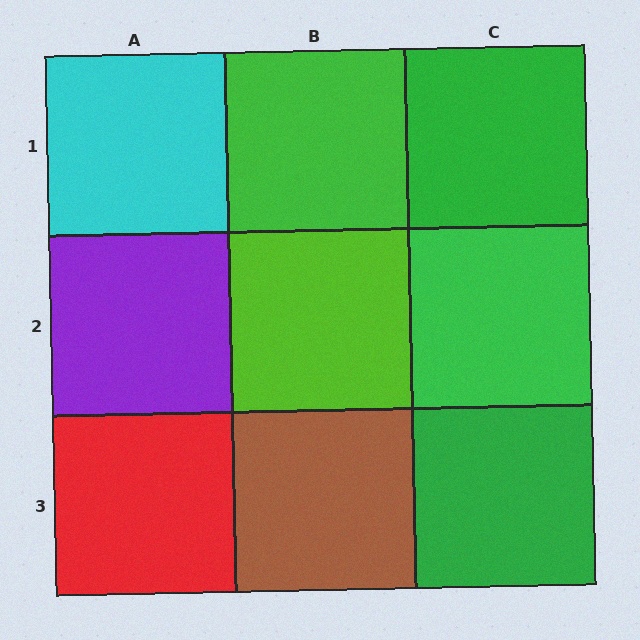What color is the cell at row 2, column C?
Green.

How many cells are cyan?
1 cell is cyan.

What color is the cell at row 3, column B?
Brown.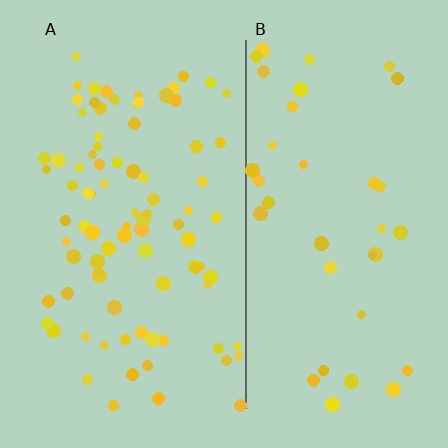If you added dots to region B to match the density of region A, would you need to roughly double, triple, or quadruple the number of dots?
Approximately double.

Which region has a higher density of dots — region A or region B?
A (the left).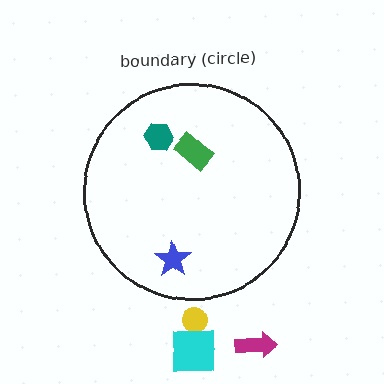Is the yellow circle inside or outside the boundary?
Outside.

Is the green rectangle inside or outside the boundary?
Inside.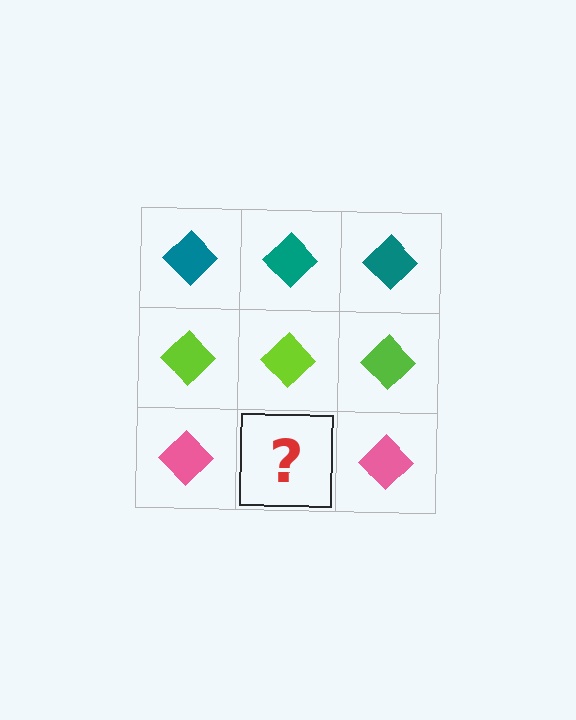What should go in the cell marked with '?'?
The missing cell should contain a pink diamond.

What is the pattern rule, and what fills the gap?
The rule is that each row has a consistent color. The gap should be filled with a pink diamond.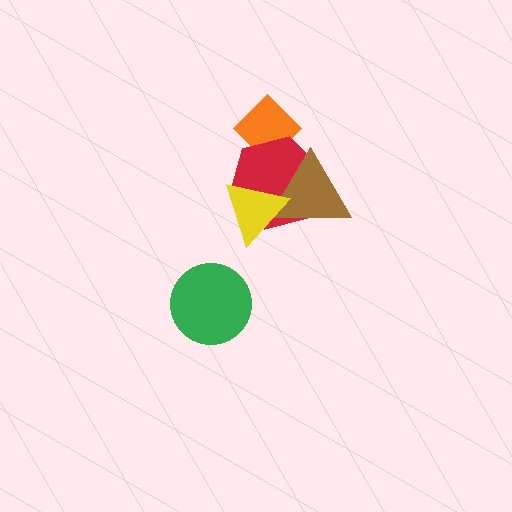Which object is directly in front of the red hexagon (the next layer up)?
The brown triangle is directly in front of the red hexagon.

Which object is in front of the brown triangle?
The yellow triangle is in front of the brown triangle.